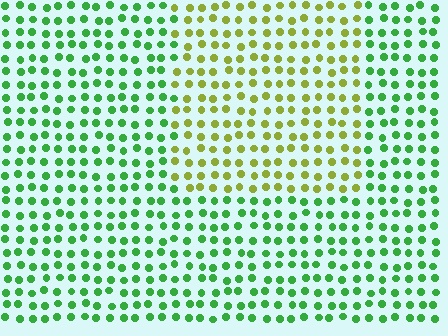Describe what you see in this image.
The image is filled with small green elements in a uniform arrangement. A rectangle-shaped region is visible where the elements are tinted to a slightly different hue, forming a subtle color boundary.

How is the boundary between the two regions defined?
The boundary is defined purely by a slight shift in hue (about 49 degrees). Spacing, size, and orientation are identical on both sides.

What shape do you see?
I see a rectangle.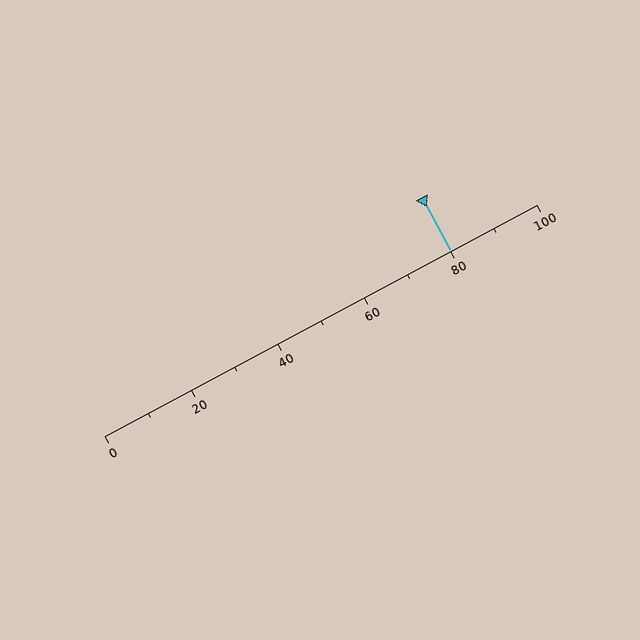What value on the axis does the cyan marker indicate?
The marker indicates approximately 80.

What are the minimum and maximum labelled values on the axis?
The axis runs from 0 to 100.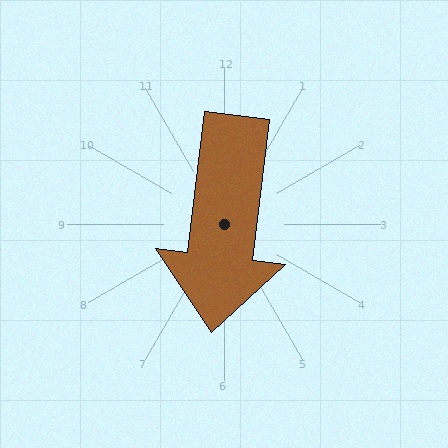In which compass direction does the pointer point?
South.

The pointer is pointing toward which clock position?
Roughly 6 o'clock.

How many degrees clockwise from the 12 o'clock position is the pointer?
Approximately 187 degrees.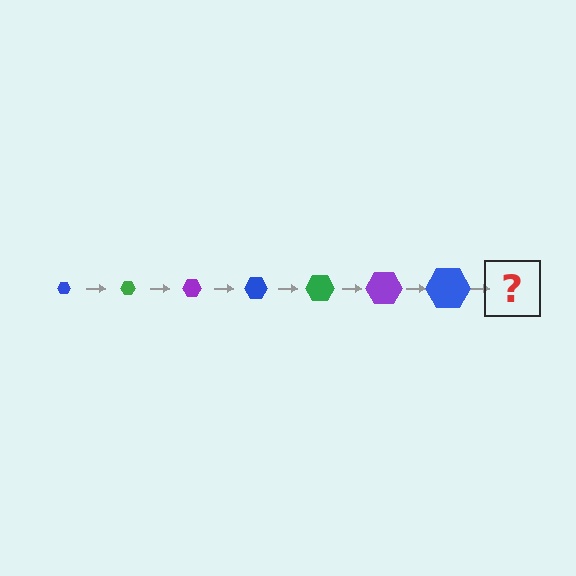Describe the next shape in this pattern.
It should be a green hexagon, larger than the previous one.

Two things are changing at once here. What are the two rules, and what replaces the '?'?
The two rules are that the hexagon grows larger each step and the color cycles through blue, green, and purple. The '?' should be a green hexagon, larger than the previous one.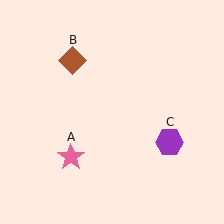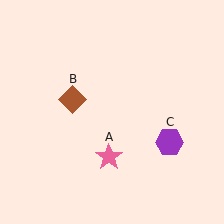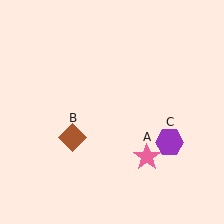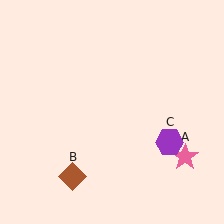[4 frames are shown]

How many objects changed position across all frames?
2 objects changed position: pink star (object A), brown diamond (object B).